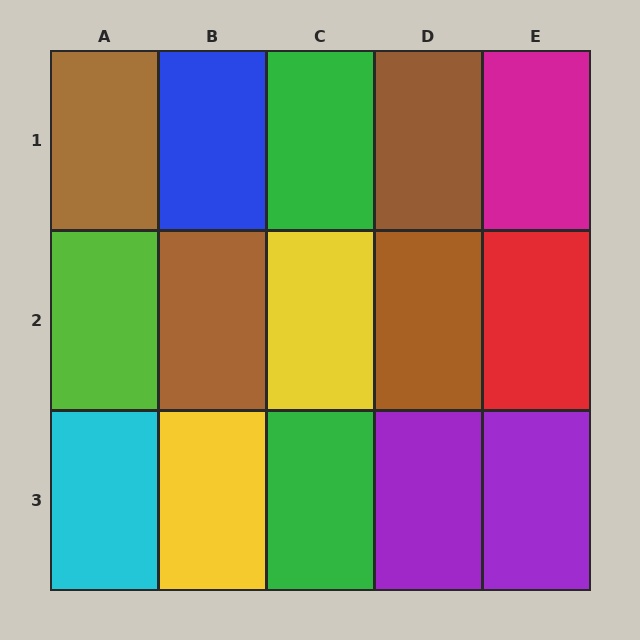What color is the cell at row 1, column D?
Brown.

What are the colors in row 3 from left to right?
Cyan, yellow, green, purple, purple.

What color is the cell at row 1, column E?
Magenta.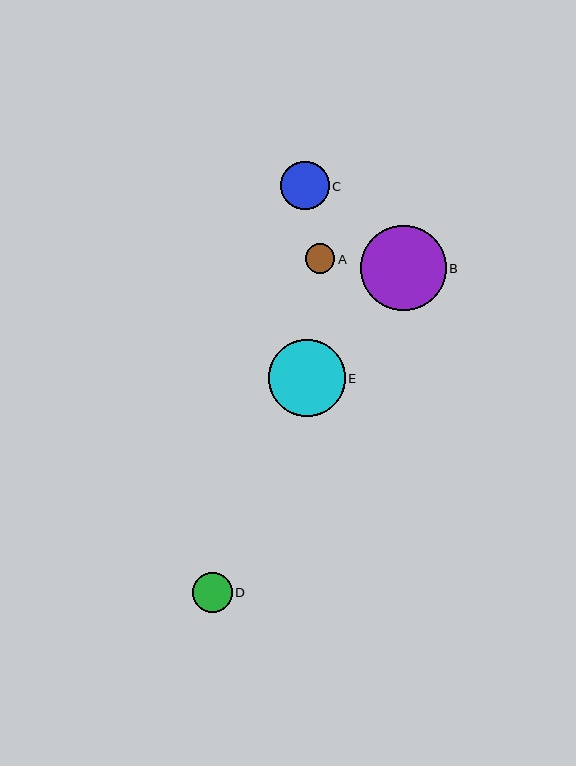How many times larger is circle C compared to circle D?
Circle C is approximately 1.2 times the size of circle D.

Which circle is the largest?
Circle B is the largest with a size of approximately 85 pixels.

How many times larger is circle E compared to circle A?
Circle E is approximately 2.6 times the size of circle A.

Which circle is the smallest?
Circle A is the smallest with a size of approximately 29 pixels.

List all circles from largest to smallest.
From largest to smallest: B, E, C, D, A.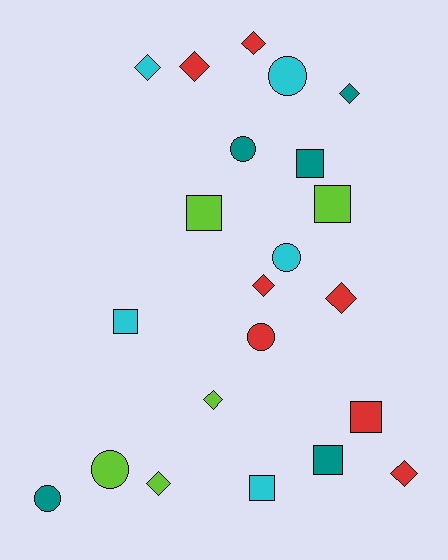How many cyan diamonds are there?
There is 1 cyan diamond.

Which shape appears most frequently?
Diamond, with 9 objects.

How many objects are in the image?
There are 22 objects.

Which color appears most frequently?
Red, with 7 objects.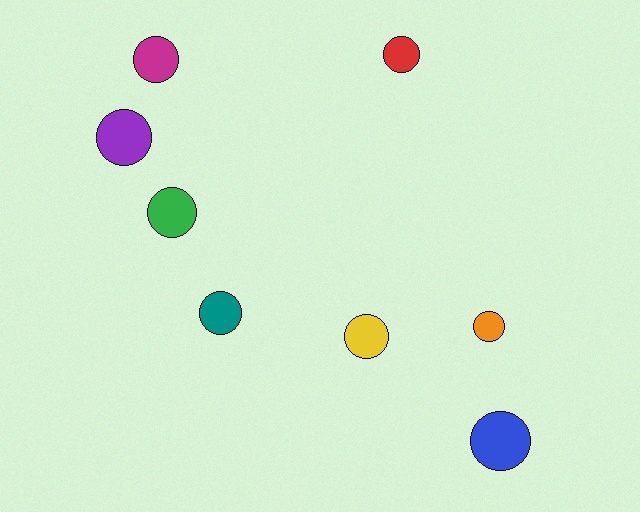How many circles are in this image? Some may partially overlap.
There are 8 circles.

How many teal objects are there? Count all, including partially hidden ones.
There is 1 teal object.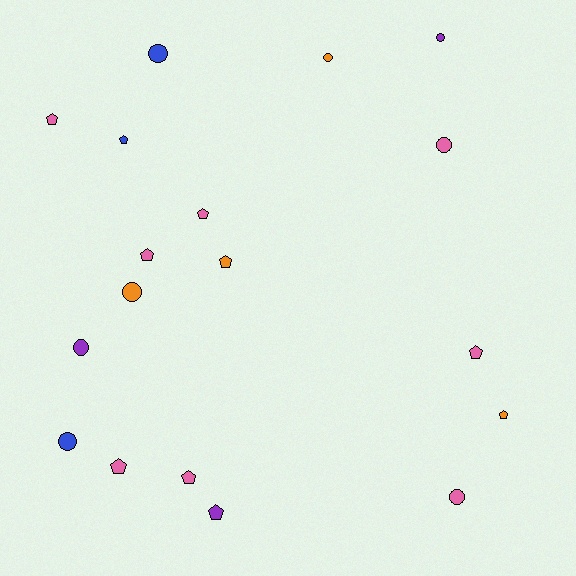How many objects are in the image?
There are 18 objects.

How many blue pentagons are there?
There is 1 blue pentagon.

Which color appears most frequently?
Pink, with 8 objects.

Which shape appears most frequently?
Pentagon, with 10 objects.